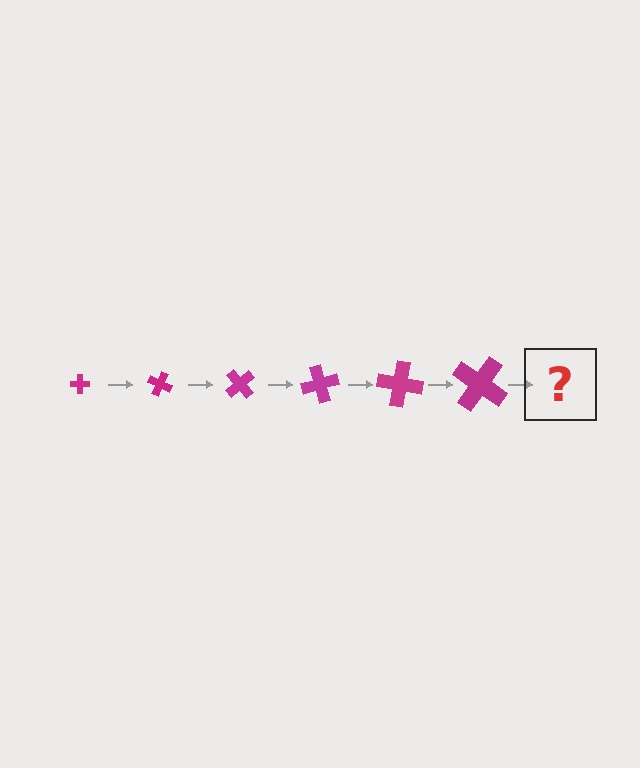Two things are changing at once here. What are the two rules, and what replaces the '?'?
The two rules are that the cross grows larger each step and it rotates 25 degrees each step. The '?' should be a cross, larger than the previous one and rotated 150 degrees from the start.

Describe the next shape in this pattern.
It should be a cross, larger than the previous one and rotated 150 degrees from the start.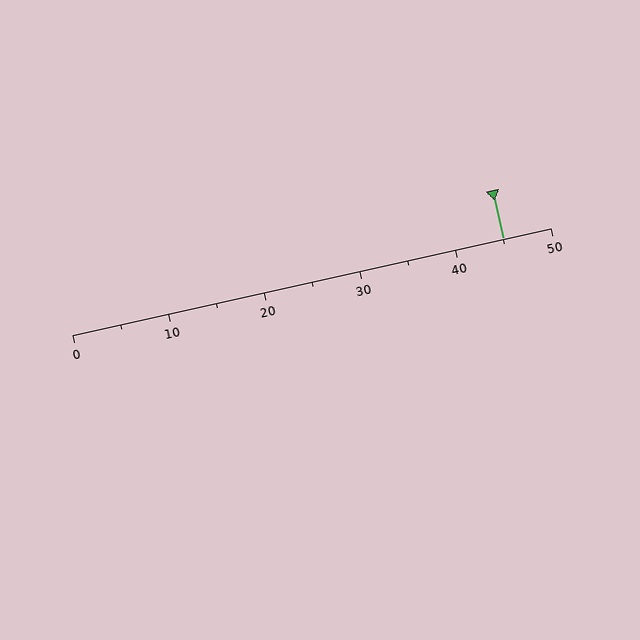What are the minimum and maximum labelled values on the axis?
The axis runs from 0 to 50.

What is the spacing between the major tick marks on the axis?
The major ticks are spaced 10 apart.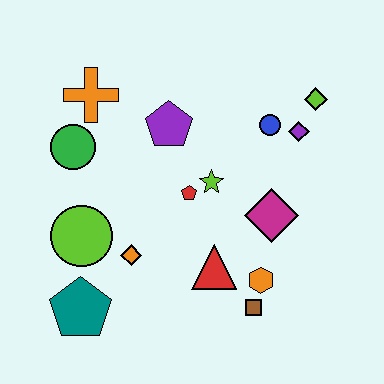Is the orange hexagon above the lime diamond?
No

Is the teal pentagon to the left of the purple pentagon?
Yes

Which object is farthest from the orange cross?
The brown square is farthest from the orange cross.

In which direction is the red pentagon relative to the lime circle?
The red pentagon is to the right of the lime circle.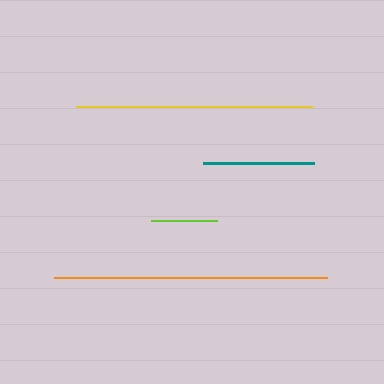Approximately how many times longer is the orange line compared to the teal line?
The orange line is approximately 2.5 times the length of the teal line.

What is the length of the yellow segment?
The yellow segment is approximately 236 pixels long.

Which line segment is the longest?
The orange line is the longest at approximately 273 pixels.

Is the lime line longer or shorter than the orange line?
The orange line is longer than the lime line.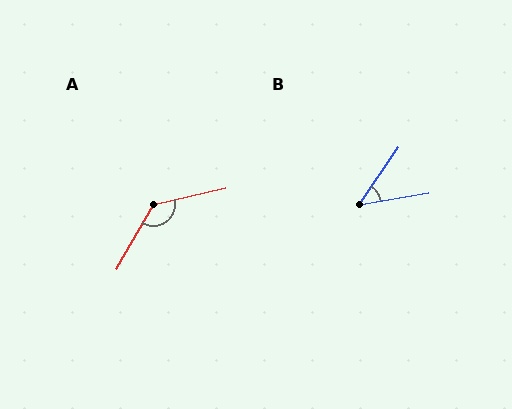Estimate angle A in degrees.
Approximately 133 degrees.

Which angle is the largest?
A, at approximately 133 degrees.